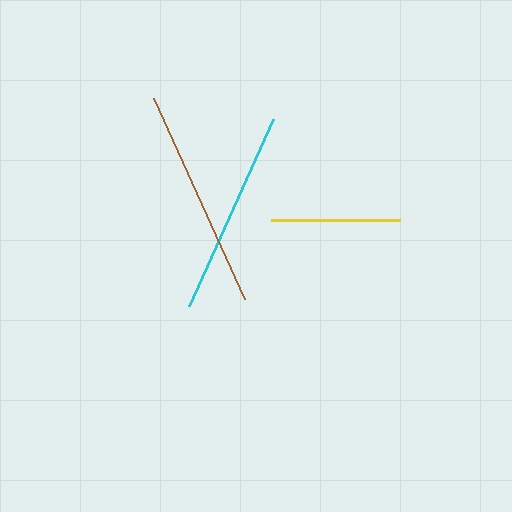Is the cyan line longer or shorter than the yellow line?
The cyan line is longer than the yellow line.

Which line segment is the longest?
The brown line is the longest at approximately 221 pixels.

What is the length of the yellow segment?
The yellow segment is approximately 130 pixels long.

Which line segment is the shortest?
The yellow line is the shortest at approximately 130 pixels.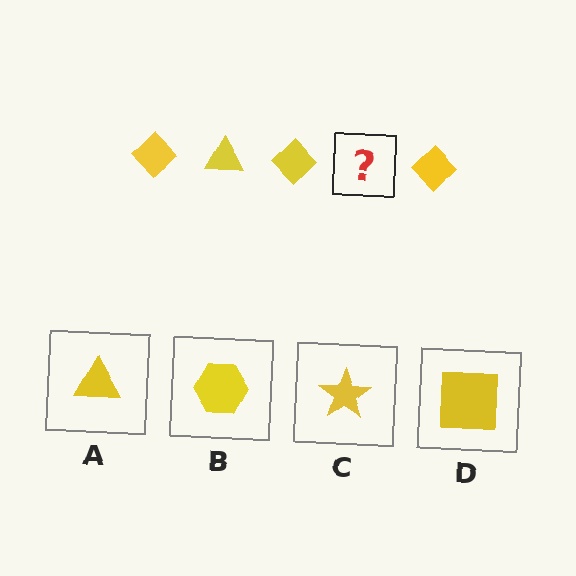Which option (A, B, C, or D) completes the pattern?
A.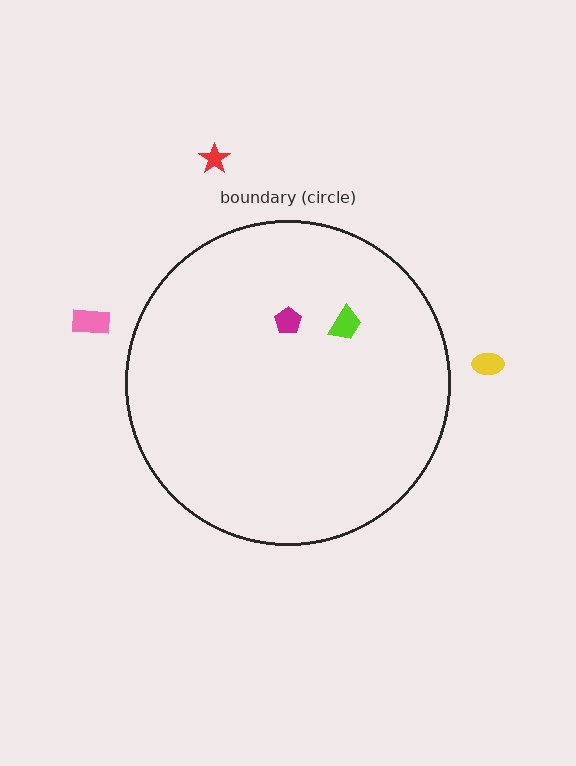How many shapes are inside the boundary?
2 inside, 3 outside.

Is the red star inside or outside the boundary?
Outside.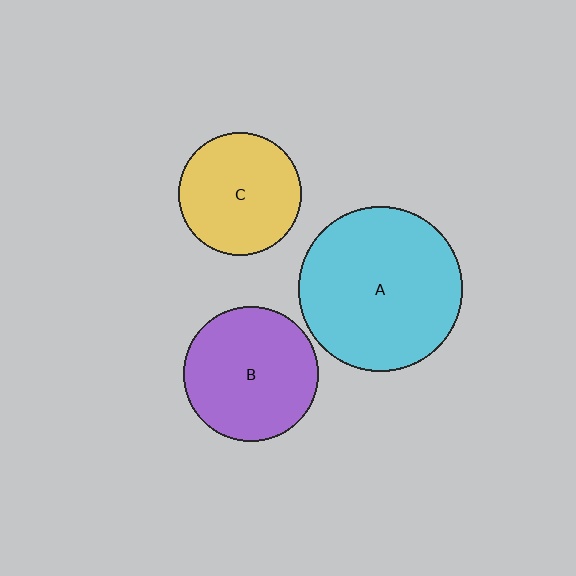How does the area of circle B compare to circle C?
Approximately 1.2 times.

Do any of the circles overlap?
No, none of the circles overlap.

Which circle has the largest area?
Circle A (cyan).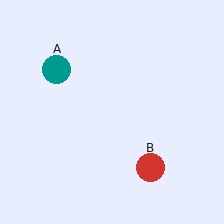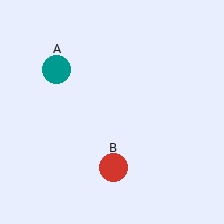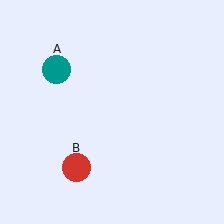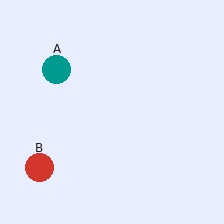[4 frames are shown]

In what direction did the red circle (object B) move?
The red circle (object B) moved left.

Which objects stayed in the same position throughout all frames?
Teal circle (object A) remained stationary.